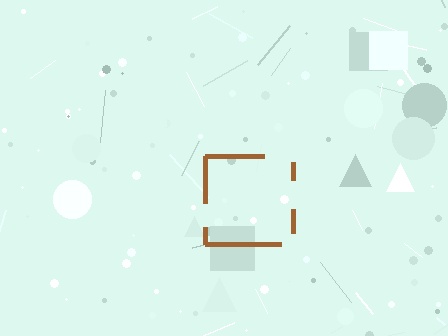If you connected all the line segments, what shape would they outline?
They would outline a square.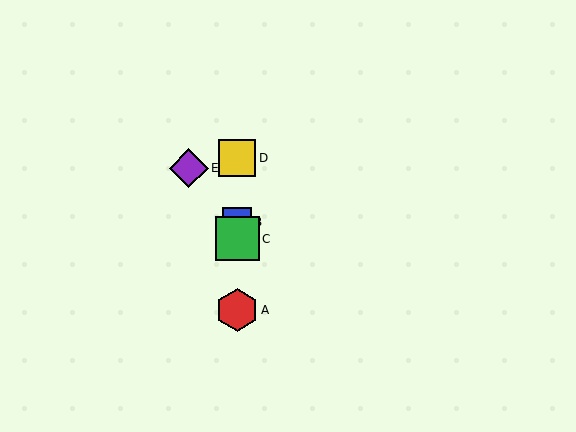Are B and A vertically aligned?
Yes, both are at x≈237.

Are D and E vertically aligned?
No, D is at x≈237 and E is at x≈189.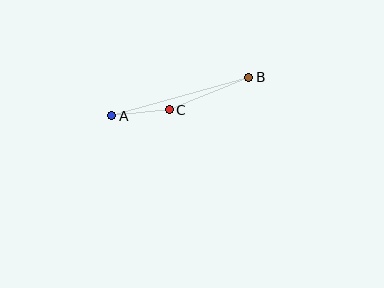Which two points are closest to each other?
Points A and C are closest to each other.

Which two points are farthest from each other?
Points A and B are farthest from each other.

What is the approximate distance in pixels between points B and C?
The distance between B and C is approximately 86 pixels.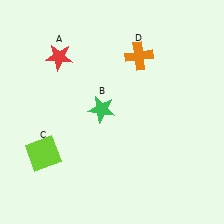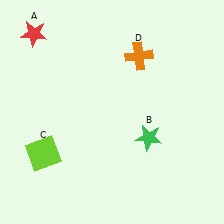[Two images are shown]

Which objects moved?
The objects that moved are: the red star (A), the green star (B).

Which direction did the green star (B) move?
The green star (B) moved right.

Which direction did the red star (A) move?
The red star (A) moved left.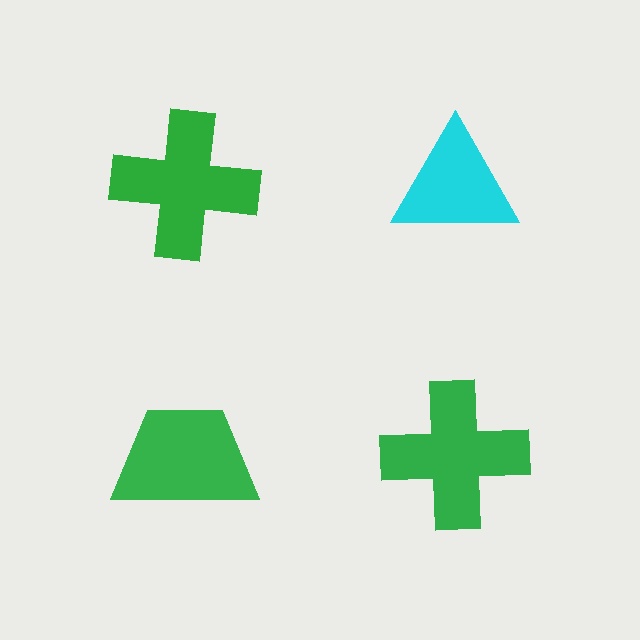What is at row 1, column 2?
A cyan triangle.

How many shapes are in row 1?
2 shapes.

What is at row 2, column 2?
A green cross.